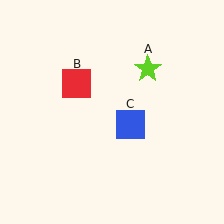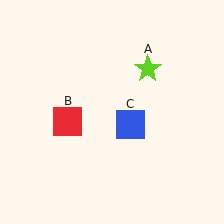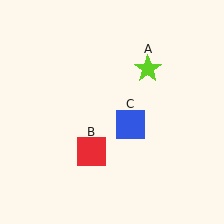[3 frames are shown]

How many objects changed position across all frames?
1 object changed position: red square (object B).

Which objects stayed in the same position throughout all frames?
Lime star (object A) and blue square (object C) remained stationary.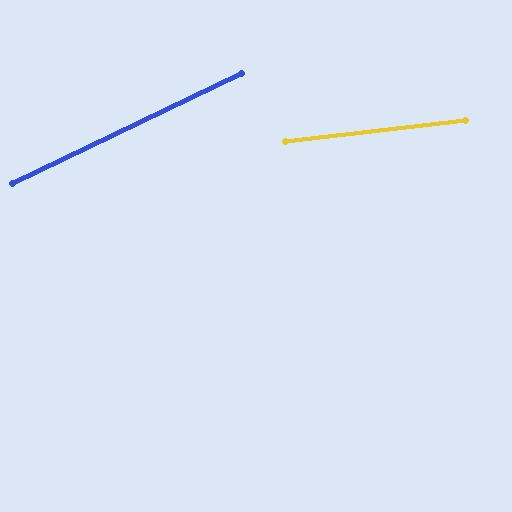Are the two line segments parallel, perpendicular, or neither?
Neither parallel nor perpendicular — they differ by about 19°.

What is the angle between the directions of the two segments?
Approximately 19 degrees.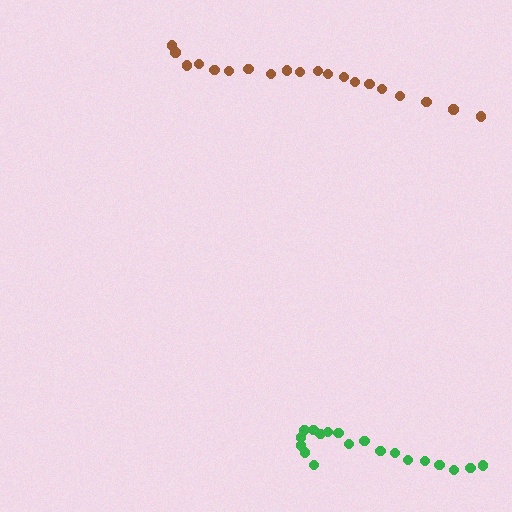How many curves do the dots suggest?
There are 2 distinct paths.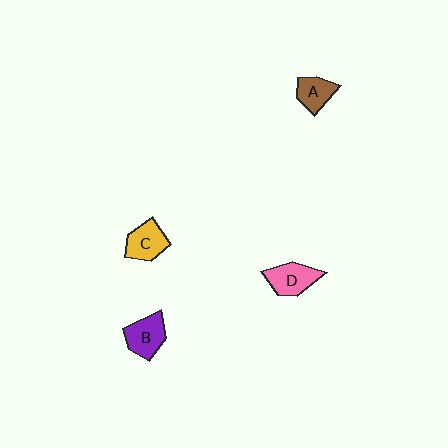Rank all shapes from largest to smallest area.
From largest to smallest: D (pink), B (purple), C (yellow), A (brown).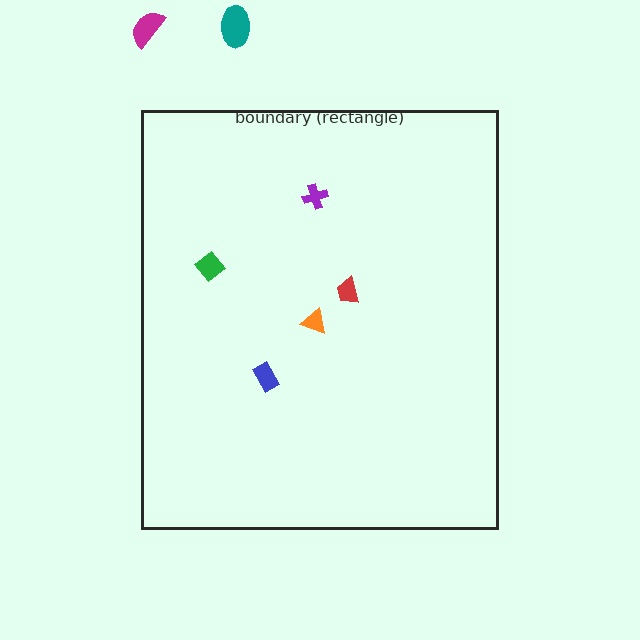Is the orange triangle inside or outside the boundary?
Inside.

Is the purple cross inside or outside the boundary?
Inside.